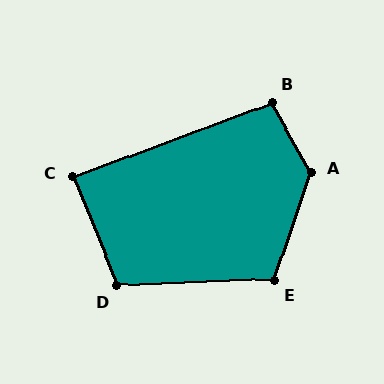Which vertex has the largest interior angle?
A, at approximately 132 degrees.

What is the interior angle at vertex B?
Approximately 98 degrees (obtuse).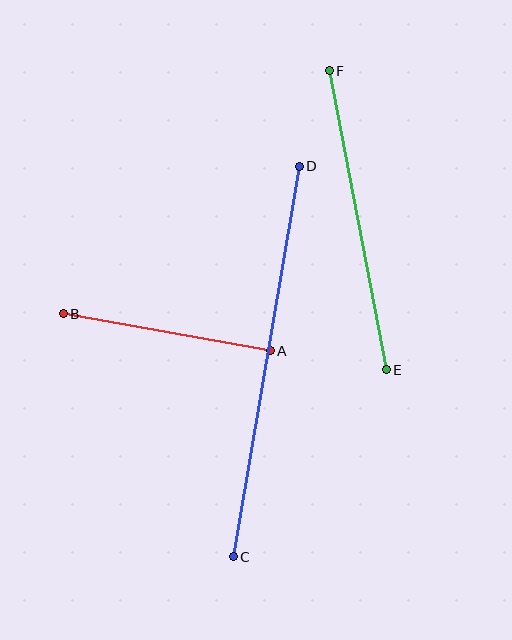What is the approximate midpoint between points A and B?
The midpoint is at approximately (167, 332) pixels.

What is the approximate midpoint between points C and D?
The midpoint is at approximately (266, 362) pixels.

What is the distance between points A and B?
The distance is approximately 210 pixels.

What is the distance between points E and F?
The distance is approximately 304 pixels.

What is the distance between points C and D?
The distance is approximately 396 pixels.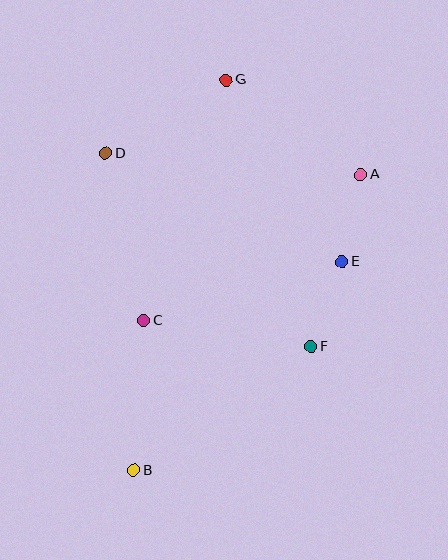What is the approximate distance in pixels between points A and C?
The distance between A and C is approximately 262 pixels.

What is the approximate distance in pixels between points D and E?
The distance between D and E is approximately 260 pixels.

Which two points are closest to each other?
Points A and E are closest to each other.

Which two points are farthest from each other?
Points B and G are farthest from each other.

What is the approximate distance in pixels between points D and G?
The distance between D and G is approximately 141 pixels.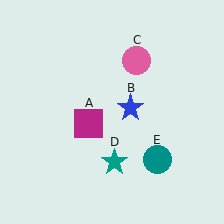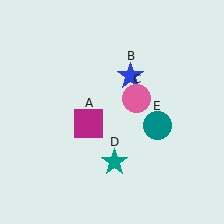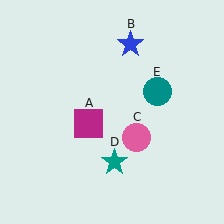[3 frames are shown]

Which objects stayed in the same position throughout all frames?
Magenta square (object A) and teal star (object D) remained stationary.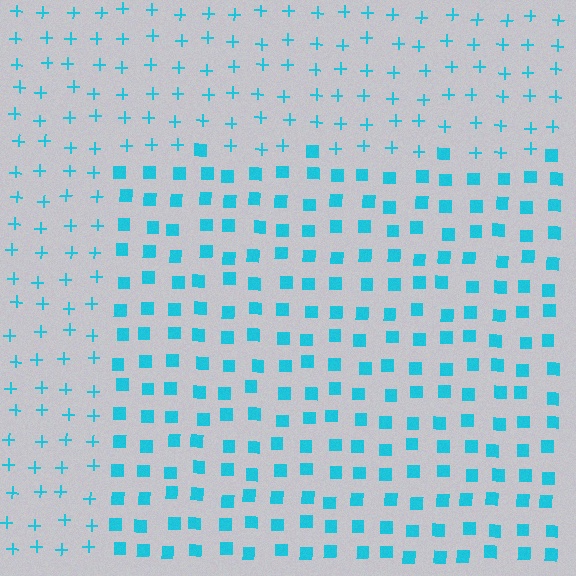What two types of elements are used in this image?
The image uses squares inside the rectangle region and plus signs outside it.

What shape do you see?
I see a rectangle.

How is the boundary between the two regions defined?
The boundary is defined by a change in element shape: squares inside vs. plus signs outside. All elements share the same color and spacing.